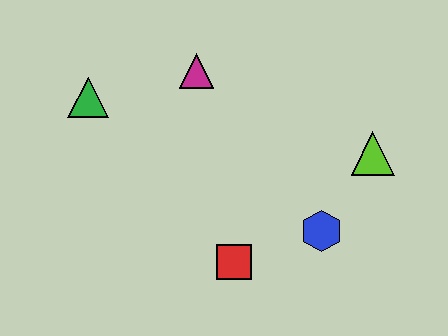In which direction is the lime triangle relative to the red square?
The lime triangle is to the right of the red square.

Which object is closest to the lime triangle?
The blue hexagon is closest to the lime triangle.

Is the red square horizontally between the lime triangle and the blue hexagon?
No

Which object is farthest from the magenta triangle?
The blue hexagon is farthest from the magenta triangle.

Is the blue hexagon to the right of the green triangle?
Yes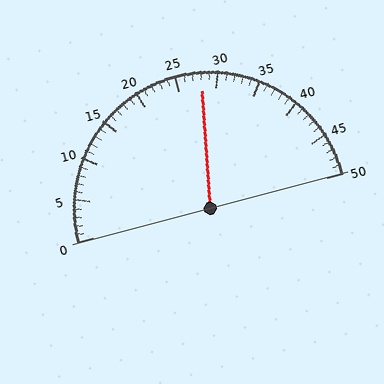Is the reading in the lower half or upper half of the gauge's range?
The reading is in the upper half of the range (0 to 50).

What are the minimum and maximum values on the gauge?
The gauge ranges from 0 to 50.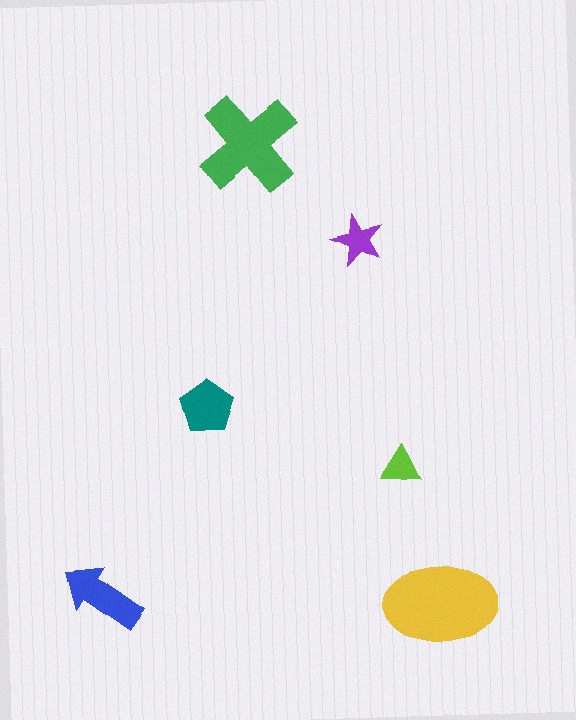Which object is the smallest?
The lime triangle.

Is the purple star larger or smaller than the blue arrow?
Smaller.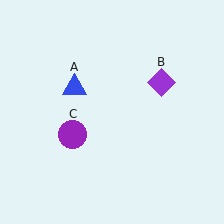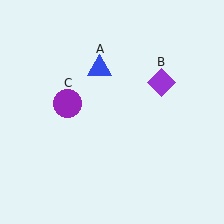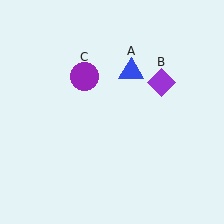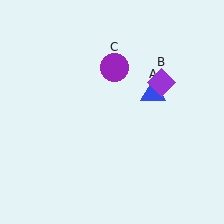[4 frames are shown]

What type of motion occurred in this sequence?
The blue triangle (object A), purple circle (object C) rotated clockwise around the center of the scene.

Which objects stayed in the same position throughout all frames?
Purple diamond (object B) remained stationary.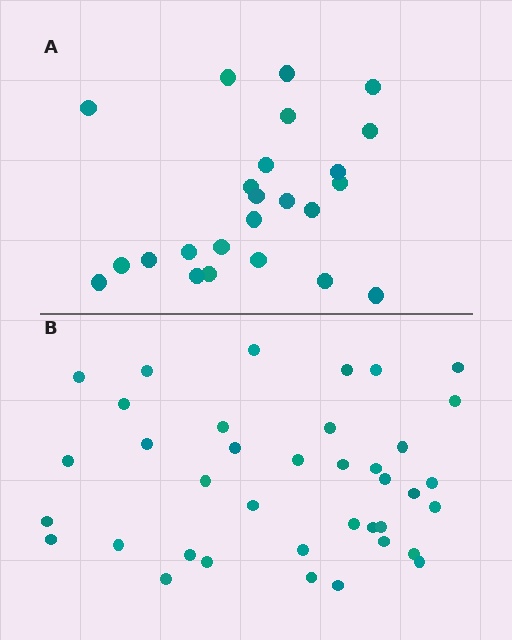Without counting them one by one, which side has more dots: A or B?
Region B (the bottom region) has more dots.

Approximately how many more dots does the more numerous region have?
Region B has approximately 15 more dots than region A.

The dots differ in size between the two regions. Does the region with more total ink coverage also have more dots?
No. Region A has more total ink coverage because its dots are larger, but region B actually contains more individual dots. Total area can be misleading — the number of items is what matters here.